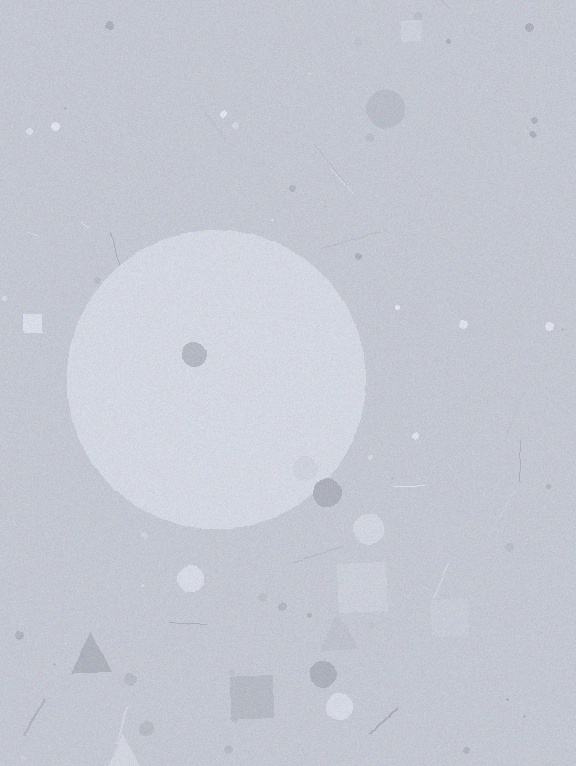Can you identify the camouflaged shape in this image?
The camouflaged shape is a circle.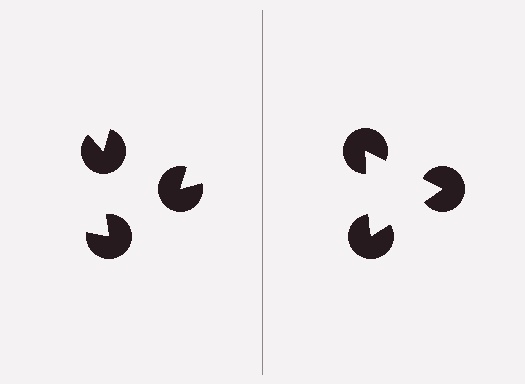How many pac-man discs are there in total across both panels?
6 — 3 on each side.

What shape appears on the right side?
An illusory triangle.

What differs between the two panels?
The pac-man discs are positioned identically on both sides; only the wedge orientations differ. On the right they align to a triangle; on the left they are misaligned.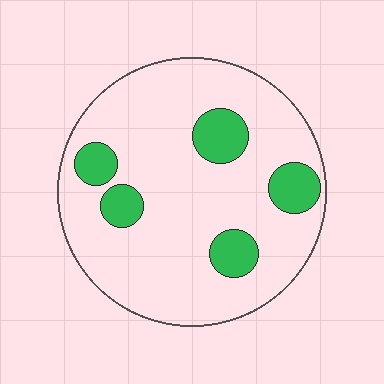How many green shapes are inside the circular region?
5.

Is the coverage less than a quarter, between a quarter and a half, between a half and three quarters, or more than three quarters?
Less than a quarter.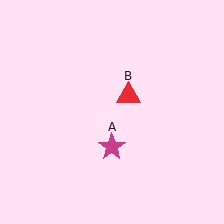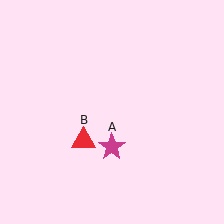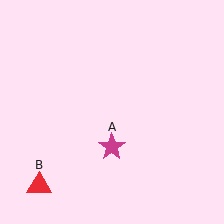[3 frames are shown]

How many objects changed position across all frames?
1 object changed position: red triangle (object B).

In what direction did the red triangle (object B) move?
The red triangle (object B) moved down and to the left.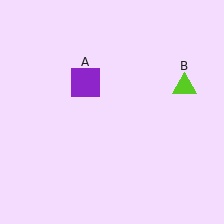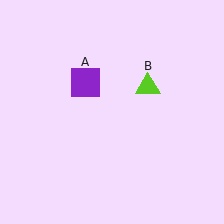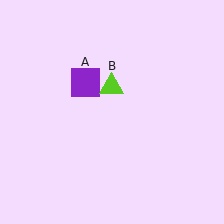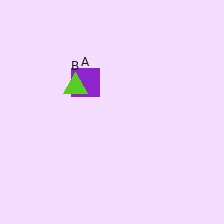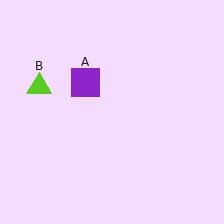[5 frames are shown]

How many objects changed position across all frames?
1 object changed position: lime triangle (object B).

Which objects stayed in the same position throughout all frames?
Purple square (object A) remained stationary.